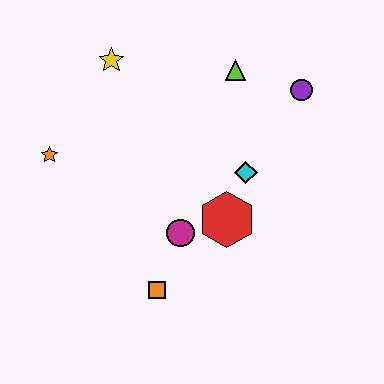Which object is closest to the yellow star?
The orange star is closest to the yellow star.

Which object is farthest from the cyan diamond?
The orange star is farthest from the cyan diamond.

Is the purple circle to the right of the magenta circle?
Yes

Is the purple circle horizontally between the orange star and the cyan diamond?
No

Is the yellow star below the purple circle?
No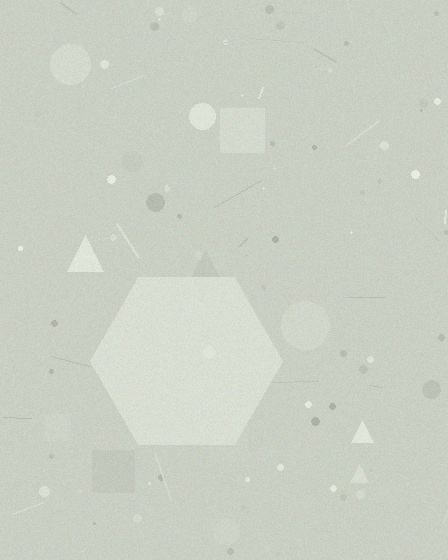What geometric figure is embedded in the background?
A hexagon is embedded in the background.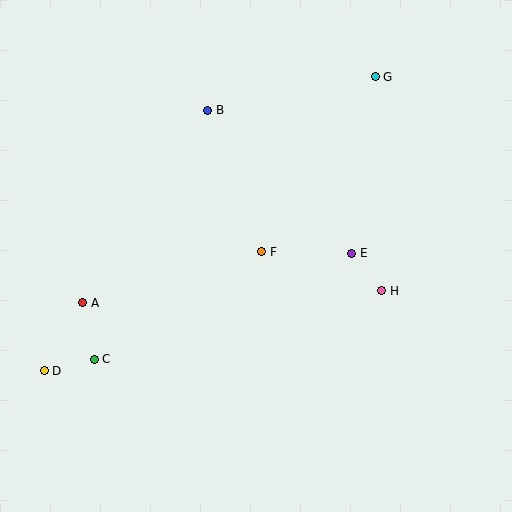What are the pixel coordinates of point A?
Point A is at (83, 303).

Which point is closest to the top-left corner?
Point B is closest to the top-left corner.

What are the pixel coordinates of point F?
Point F is at (262, 252).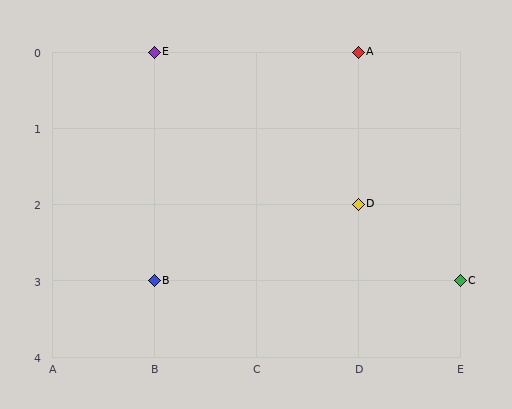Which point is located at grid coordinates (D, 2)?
Point D is at (D, 2).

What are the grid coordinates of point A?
Point A is at grid coordinates (D, 0).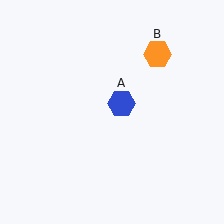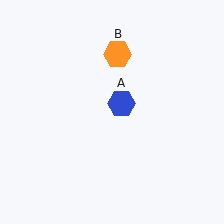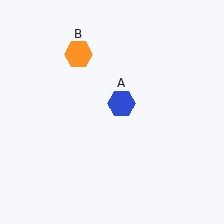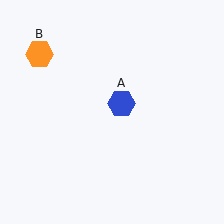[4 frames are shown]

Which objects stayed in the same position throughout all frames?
Blue hexagon (object A) remained stationary.